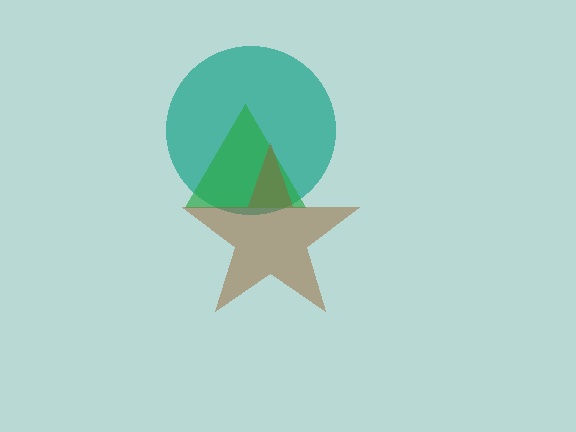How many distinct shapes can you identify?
There are 3 distinct shapes: a teal circle, a green triangle, a brown star.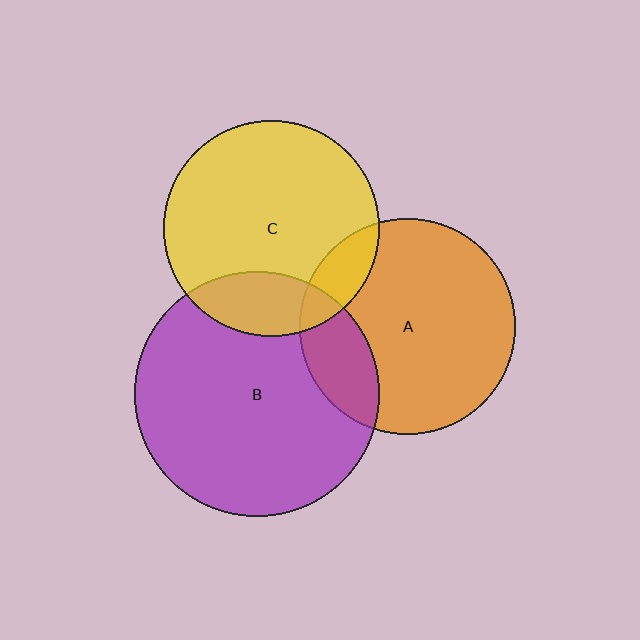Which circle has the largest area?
Circle B (purple).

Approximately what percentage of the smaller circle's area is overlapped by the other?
Approximately 20%.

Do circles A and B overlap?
Yes.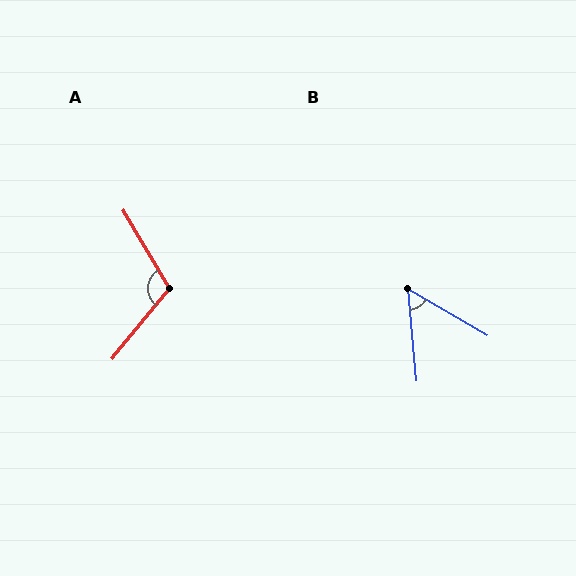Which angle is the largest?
A, at approximately 110 degrees.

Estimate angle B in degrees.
Approximately 54 degrees.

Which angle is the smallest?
B, at approximately 54 degrees.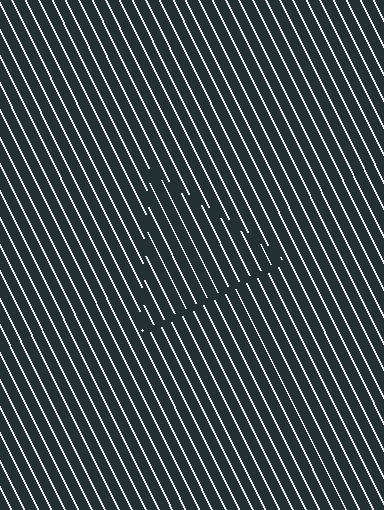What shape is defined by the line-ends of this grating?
An illusory triangle. The interior of the shape contains the same grating, shifted by half a period — the contour is defined by the phase discontinuity where line-ends from the inner and outer gratings abut.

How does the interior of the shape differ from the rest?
The interior of the shape contains the same grating, shifted by half a period — the contour is defined by the phase discontinuity where line-ends from the inner and outer gratings abut.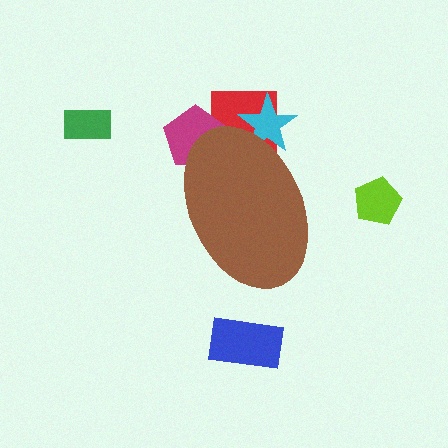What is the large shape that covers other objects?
A brown ellipse.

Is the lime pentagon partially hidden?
No, the lime pentagon is fully visible.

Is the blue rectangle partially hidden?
No, the blue rectangle is fully visible.